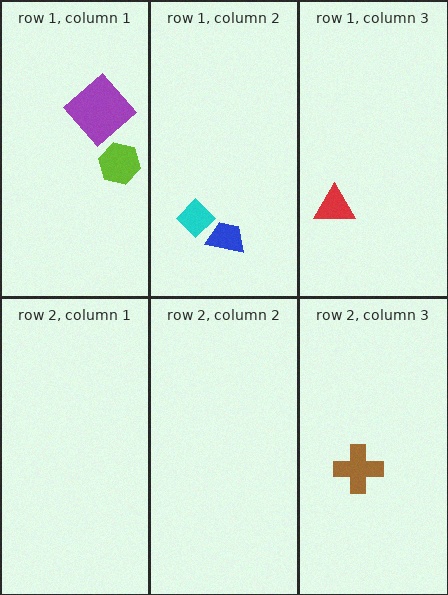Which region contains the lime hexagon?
The row 1, column 1 region.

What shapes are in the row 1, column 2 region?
The cyan diamond, the blue trapezoid.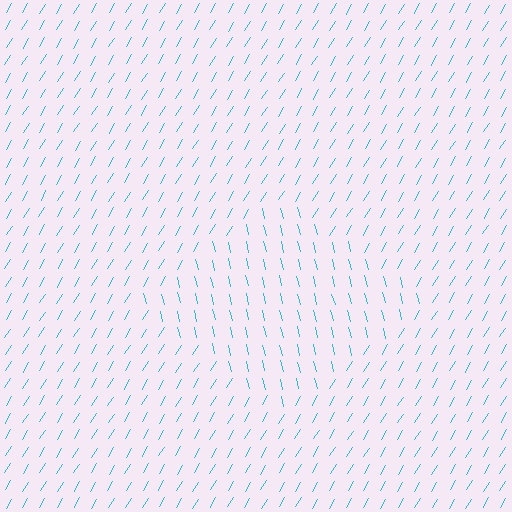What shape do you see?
I see a diamond.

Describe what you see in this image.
The image is filled with small cyan line segments. A diamond region in the image has lines oriented differently from the surrounding lines, creating a visible texture boundary.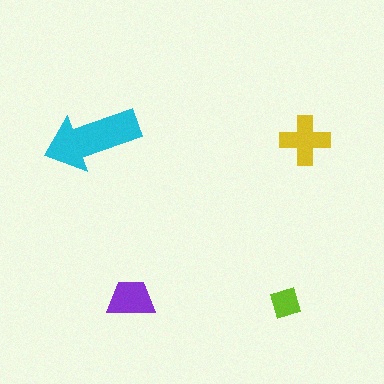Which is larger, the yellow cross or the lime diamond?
The yellow cross.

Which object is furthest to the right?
The yellow cross is rightmost.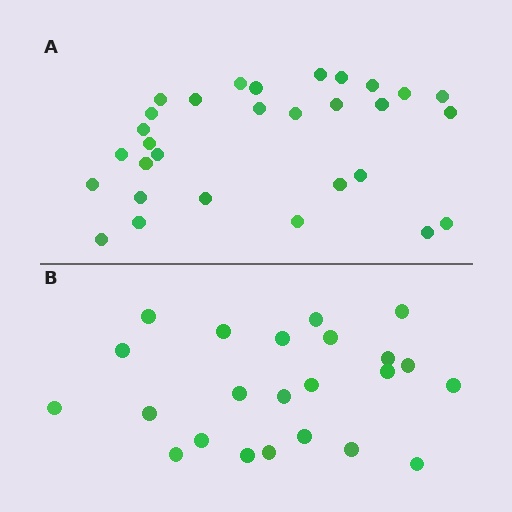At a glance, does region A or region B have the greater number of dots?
Region A (the top region) has more dots.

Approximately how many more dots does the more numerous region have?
Region A has roughly 8 or so more dots than region B.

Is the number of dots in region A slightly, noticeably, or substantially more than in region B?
Region A has noticeably more, but not dramatically so. The ratio is roughly 1.3 to 1.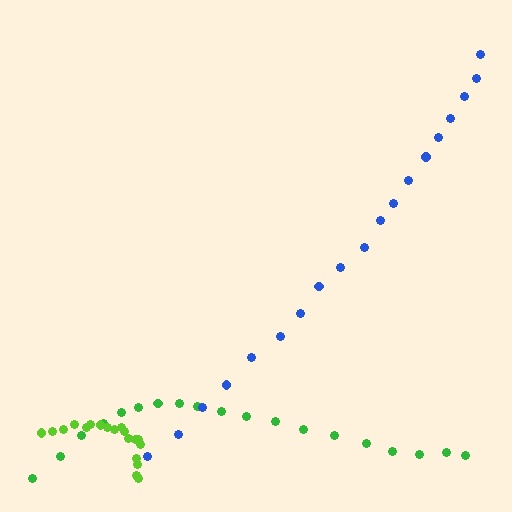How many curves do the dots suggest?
There are 3 distinct paths.